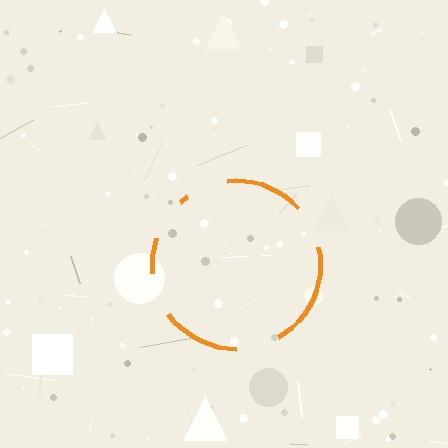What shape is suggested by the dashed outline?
The dashed outline suggests a circle.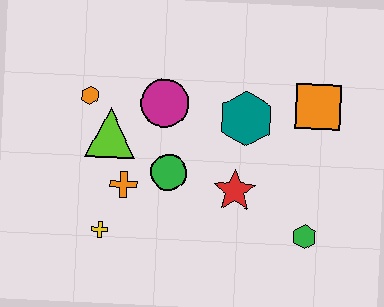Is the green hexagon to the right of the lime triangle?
Yes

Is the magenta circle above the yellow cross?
Yes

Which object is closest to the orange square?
The teal hexagon is closest to the orange square.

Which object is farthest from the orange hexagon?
The green hexagon is farthest from the orange hexagon.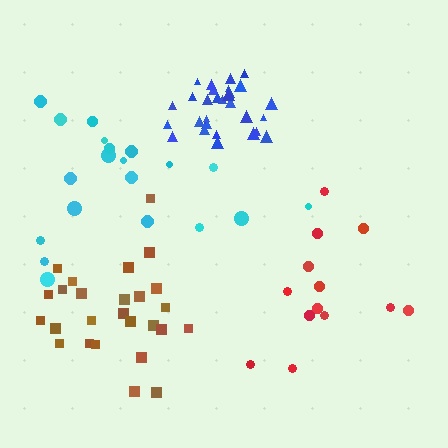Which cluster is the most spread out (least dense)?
Cyan.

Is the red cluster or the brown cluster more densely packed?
Brown.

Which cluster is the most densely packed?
Blue.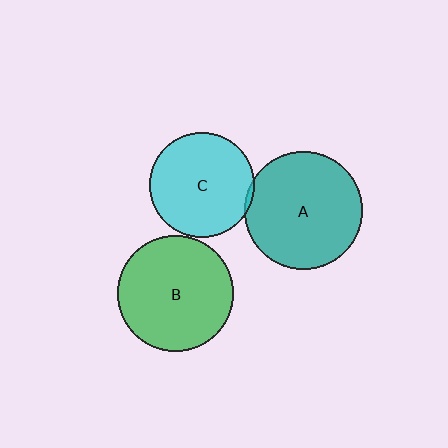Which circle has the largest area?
Circle A (teal).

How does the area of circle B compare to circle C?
Approximately 1.2 times.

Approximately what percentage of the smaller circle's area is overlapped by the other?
Approximately 5%.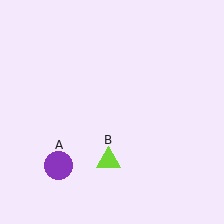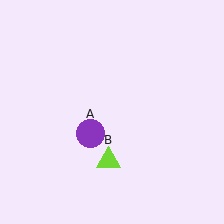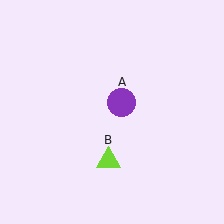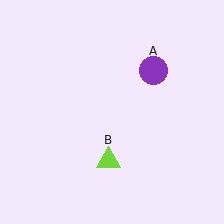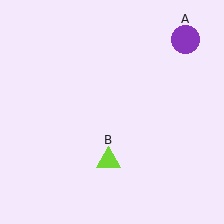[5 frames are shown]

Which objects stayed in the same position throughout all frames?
Lime triangle (object B) remained stationary.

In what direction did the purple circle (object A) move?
The purple circle (object A) moved up and to the right.